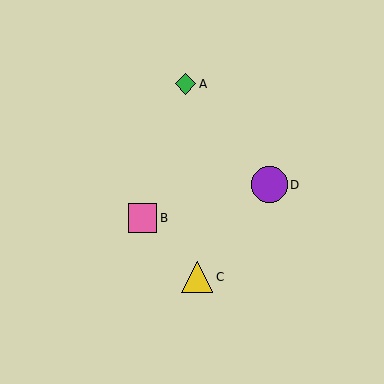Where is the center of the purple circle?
The center of the purple circle is at (270, 185).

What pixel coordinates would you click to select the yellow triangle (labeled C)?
Click at (197, 277) to select the yellow triangle C.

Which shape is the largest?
The purple circle (labeled D) is the largest.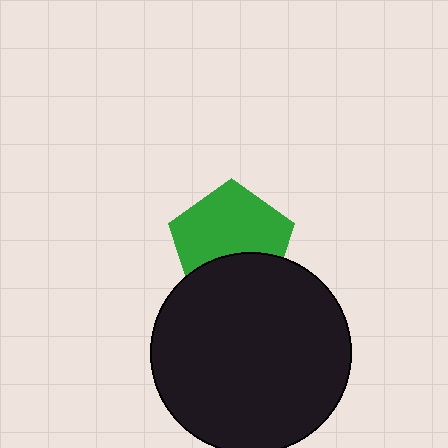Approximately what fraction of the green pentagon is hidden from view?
Roughly 34% of the green pentagon is hidden behind the black circle.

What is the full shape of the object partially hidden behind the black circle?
The partially hidden object is a green pentagon.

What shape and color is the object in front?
The object in front is a black circle.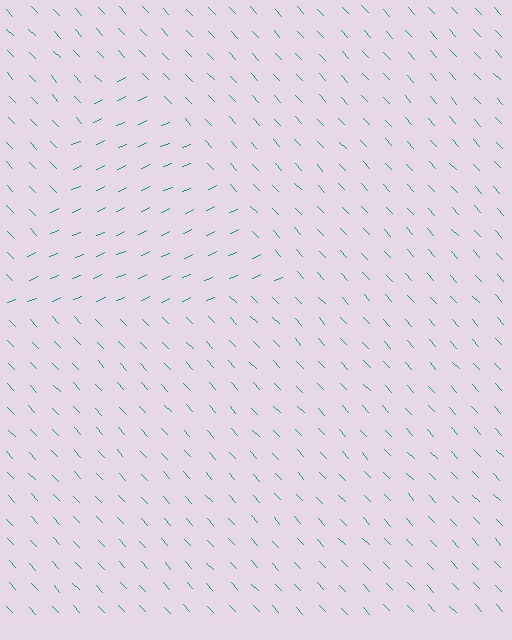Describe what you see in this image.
The image is filled with small teal line segments. A triangle region in the image has lines oriented differently from the surrounding lines, creating a visible texture boundary.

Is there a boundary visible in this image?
Yes, there is a texture boundary formed by a change in line orientation.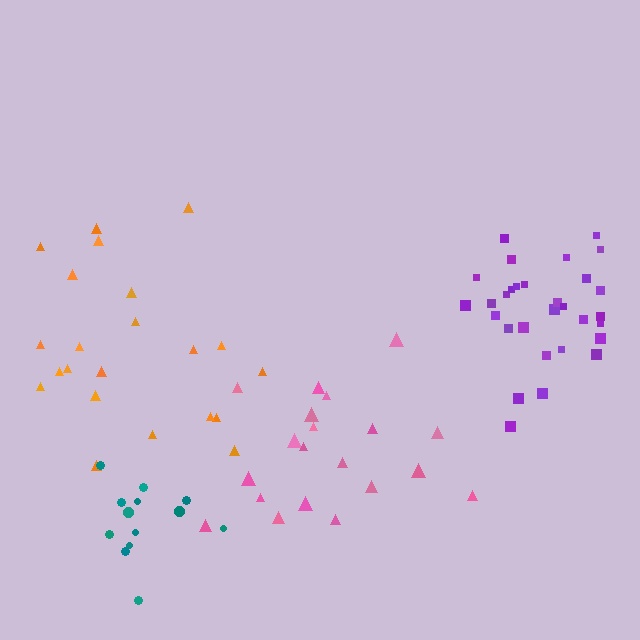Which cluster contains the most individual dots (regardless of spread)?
Purple (30).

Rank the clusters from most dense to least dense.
purple, teal, pink, orange.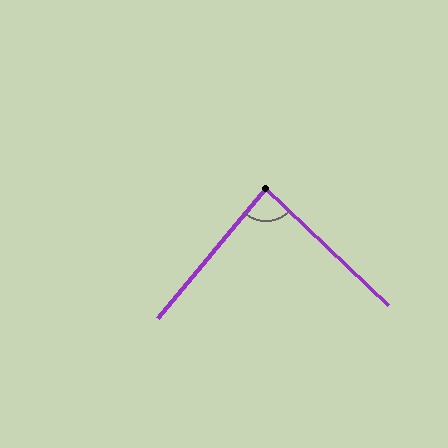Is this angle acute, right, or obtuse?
It is approximately a right angle.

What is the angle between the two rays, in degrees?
Approximately 86 degrees.